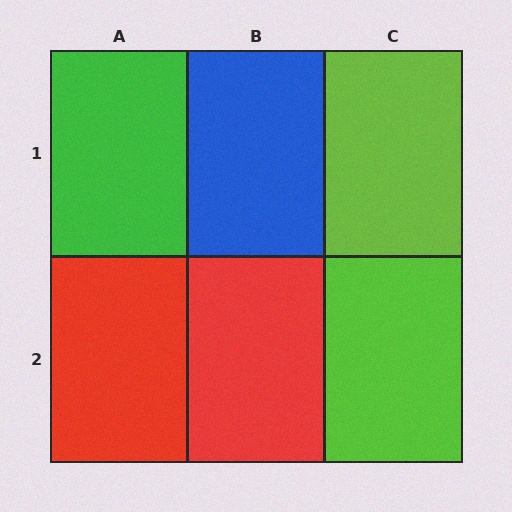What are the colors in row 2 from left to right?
Red, red, lime.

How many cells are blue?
1 cell is blue.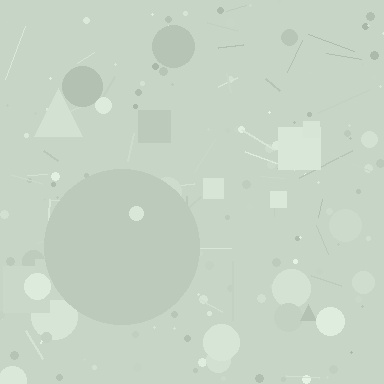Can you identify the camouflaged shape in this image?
The camouflaged shape is a circle.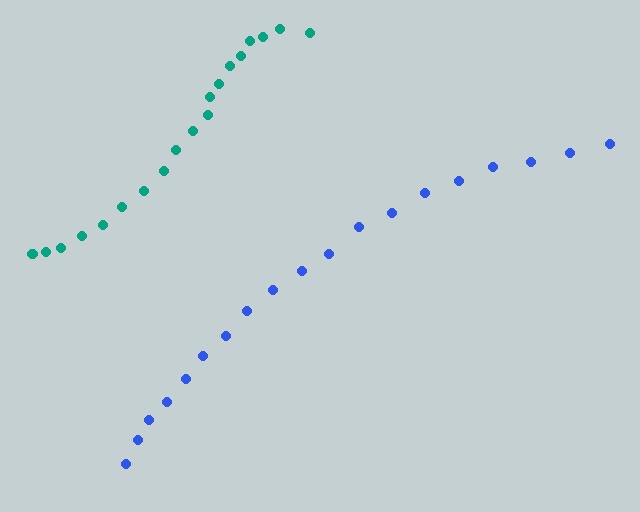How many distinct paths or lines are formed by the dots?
There are 2 distinct paths.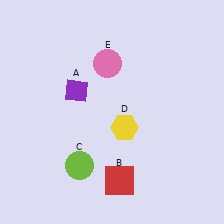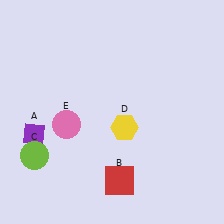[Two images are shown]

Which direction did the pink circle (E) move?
The pink circle (E) moved down.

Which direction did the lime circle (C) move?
The lime circle (C) moved left.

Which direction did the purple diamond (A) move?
The purple diamond (A) moved down.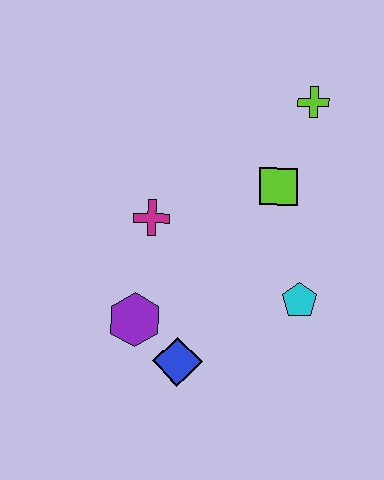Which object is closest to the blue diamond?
The purple hexagon is closest to the blue diamond.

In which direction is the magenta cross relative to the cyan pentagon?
The magenta cross is to the left of the cyan pentagon.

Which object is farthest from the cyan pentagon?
The lime cross is farthest from the cyan pentagon.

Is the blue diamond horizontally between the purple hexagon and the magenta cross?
No